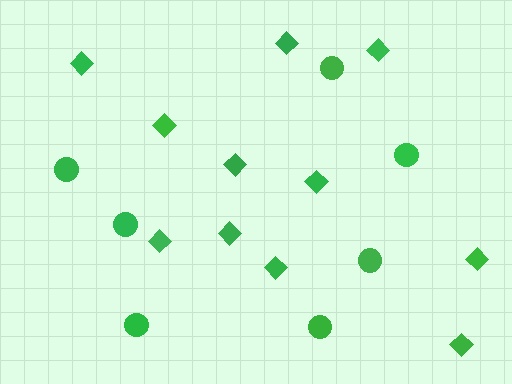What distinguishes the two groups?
There are 2 groups: one group of circles (7) and one group of diamonds (11).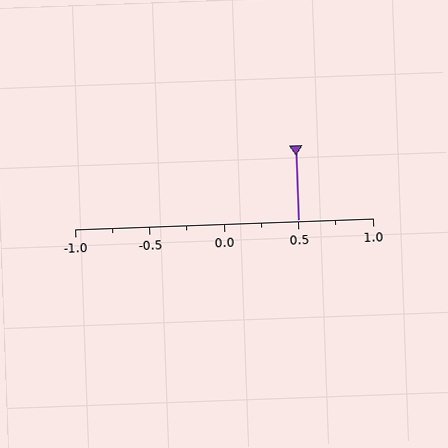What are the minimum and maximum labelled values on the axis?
The axis runs from -1.0 to 1.0.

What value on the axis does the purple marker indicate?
The marker indicates approximately 0.5.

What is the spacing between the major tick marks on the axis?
The major ticks are spaced 0.5 apart.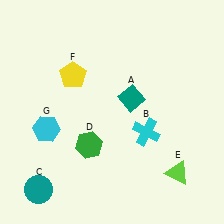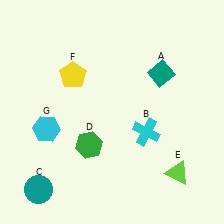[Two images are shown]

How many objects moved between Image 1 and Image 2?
1 object moved between the two images.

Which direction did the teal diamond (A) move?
The teal diamond (A) moved right.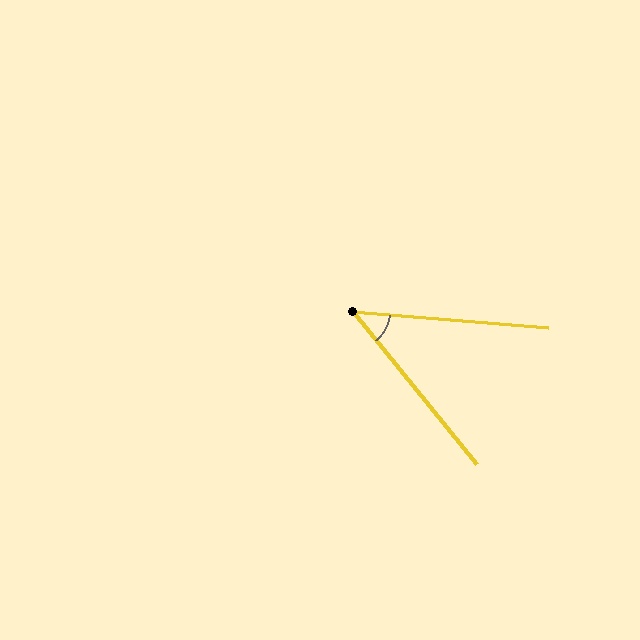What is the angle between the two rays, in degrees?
Approximately 46 degrees.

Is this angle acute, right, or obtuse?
It is acute.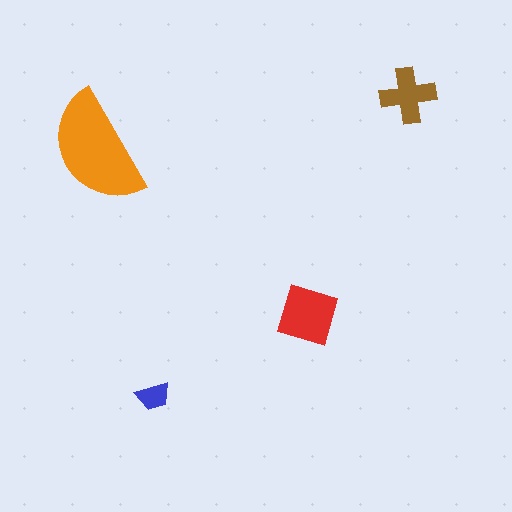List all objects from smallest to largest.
The blue trapezoid, the brown cross, the red square, the orange semicircle.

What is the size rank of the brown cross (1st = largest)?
3rd.